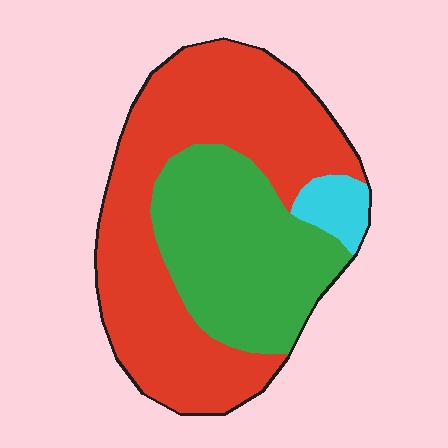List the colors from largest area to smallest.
From largest to smallest: red, green, cyan.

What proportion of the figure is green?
Green covers roughly 35% of the figure.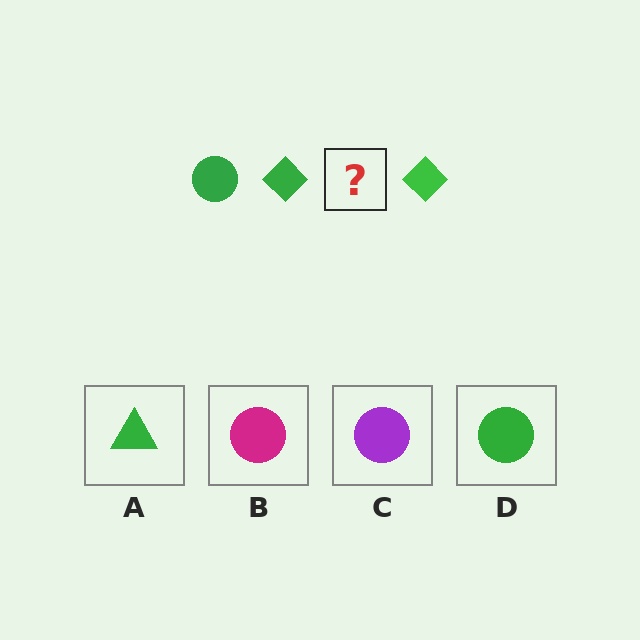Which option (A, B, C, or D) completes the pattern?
D.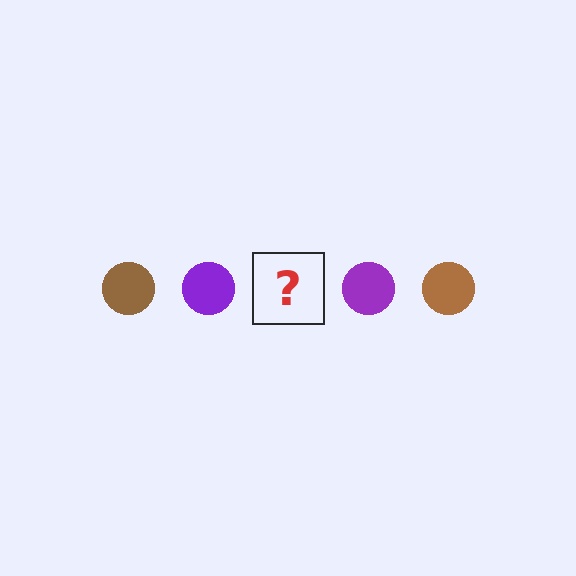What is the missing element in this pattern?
The missing element is a brown circle.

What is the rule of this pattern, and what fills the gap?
The rule is that the pattern cycles through brown, purple circles. The gap should be filled with a brown circle.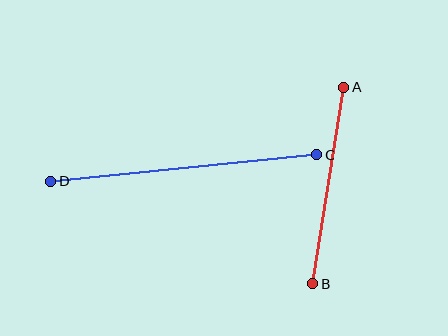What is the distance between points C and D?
The distance is approximately 267 pixels.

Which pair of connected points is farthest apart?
Points C and D are farthest apart.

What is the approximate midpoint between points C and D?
The midpoint is at approximately (184, 168) pixels.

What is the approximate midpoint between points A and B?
The midpoint is at approximately (328, 186) pixels.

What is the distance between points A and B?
The distance is approximately 199 pixels.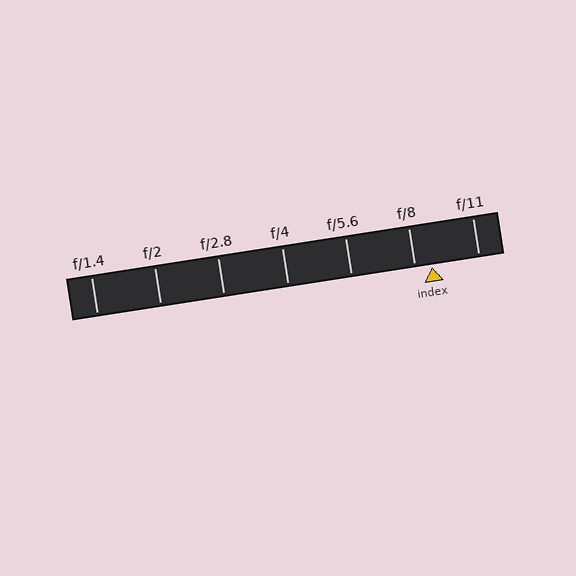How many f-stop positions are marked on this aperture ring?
There are 7 f-stop positions marked.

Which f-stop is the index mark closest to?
The index mark is closest to f/8.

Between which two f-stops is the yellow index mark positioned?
The index mark is between f/8 and f/11.